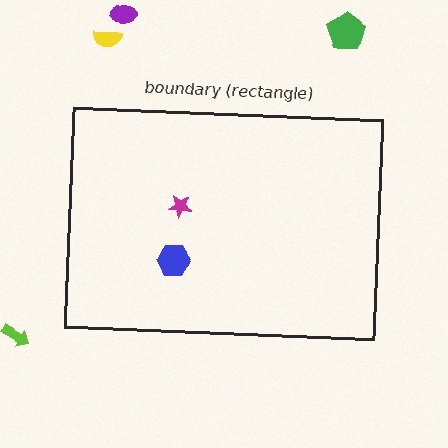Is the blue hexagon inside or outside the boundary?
Inside.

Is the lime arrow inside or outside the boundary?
Outside.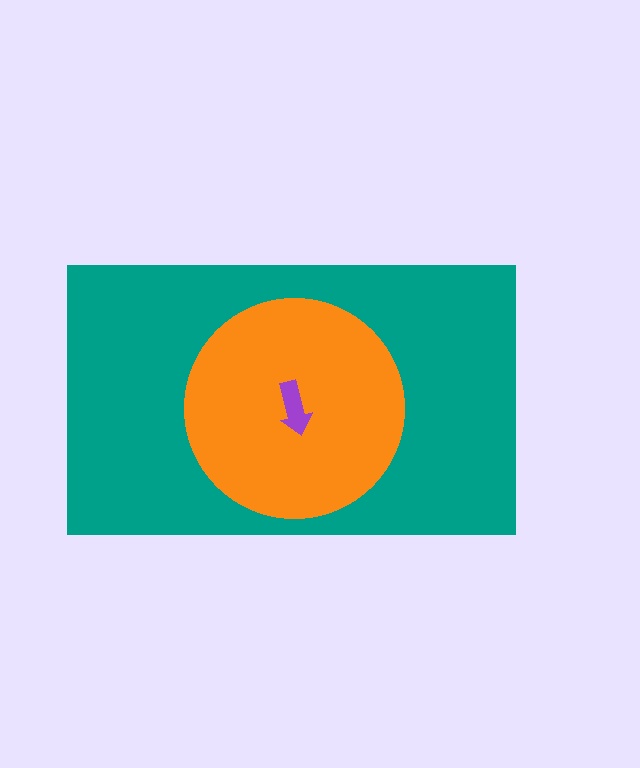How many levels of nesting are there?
3.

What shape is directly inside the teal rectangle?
The orange circle.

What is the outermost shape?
The teal rectangle.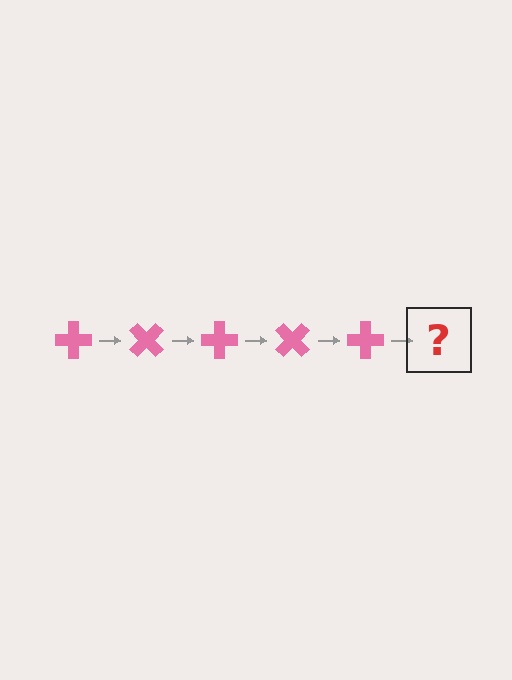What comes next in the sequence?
The next element should be a pink cross rotated 225 degrees.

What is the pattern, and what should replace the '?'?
The pattern is that the cross rotates 45 degrees each step. The '?' should be a pink cross rotated 225 degrees.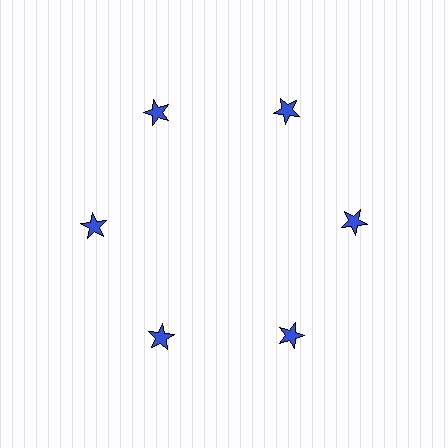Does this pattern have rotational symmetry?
Yes, this pattern has 6-fold rotational symmetry. It looks the same after rotating 60 degrees around the center.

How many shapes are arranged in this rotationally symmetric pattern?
There are 6 shapes, arranged in 6 groups of 1.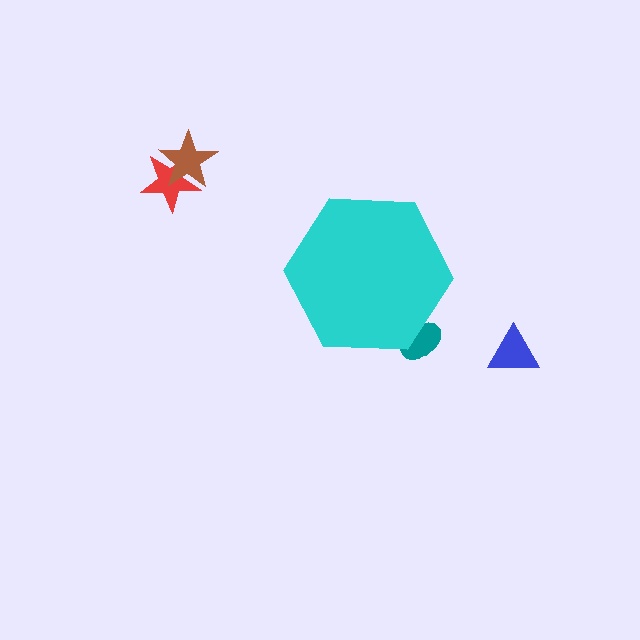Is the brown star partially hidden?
No, the brown star is fully visible.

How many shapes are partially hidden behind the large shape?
1 shape is partially hidden.